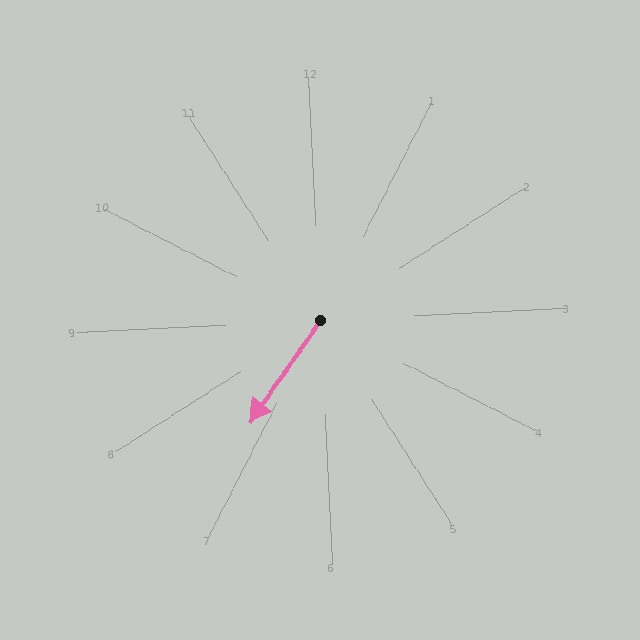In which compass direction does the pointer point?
Southwest.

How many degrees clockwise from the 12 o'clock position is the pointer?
Approximately 218 degrees.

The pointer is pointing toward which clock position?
Roughly 7 o'clock.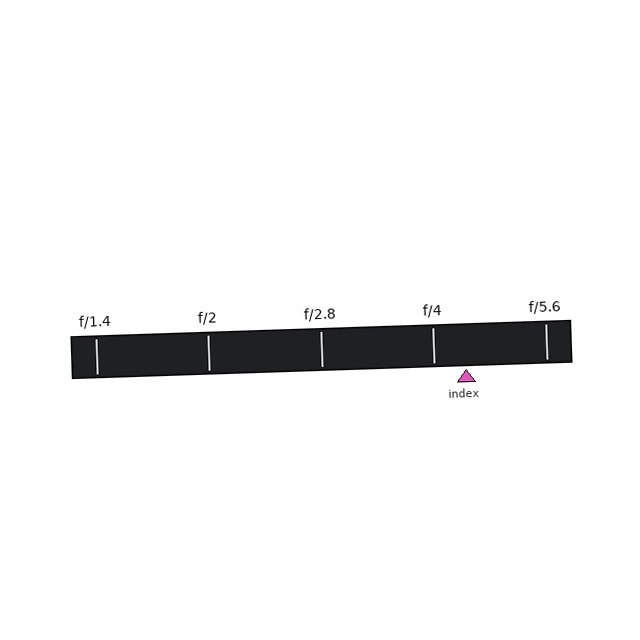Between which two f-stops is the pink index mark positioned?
The index mark is between f/4 and f/5.6.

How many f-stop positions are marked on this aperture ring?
There are 5 f-stop positions marked.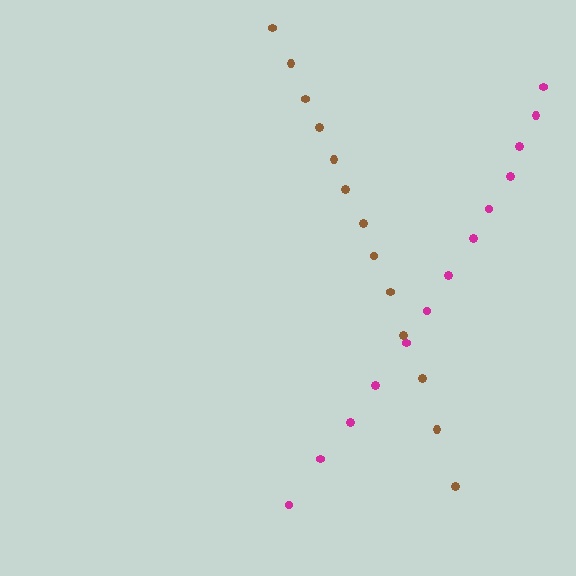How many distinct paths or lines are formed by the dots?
There are 2 distinct paths.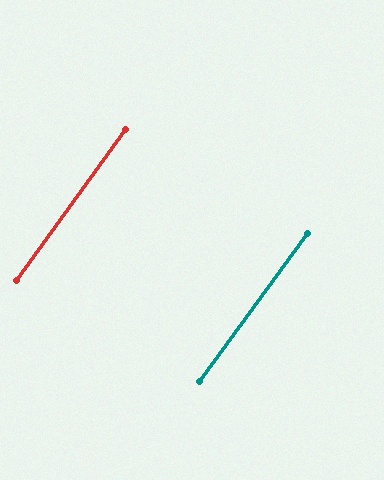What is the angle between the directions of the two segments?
Approximately 0 degrees.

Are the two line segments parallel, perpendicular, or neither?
Parallel — their directions differ by only 0.2°.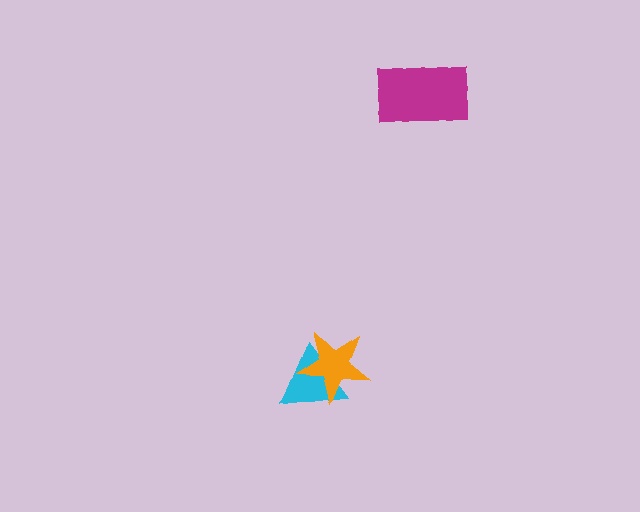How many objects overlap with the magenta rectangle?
0 objects overlap with the magenta rectangle.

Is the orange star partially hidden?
No, no other shape covers it.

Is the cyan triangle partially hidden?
Yes, it is partially covered by another shape.